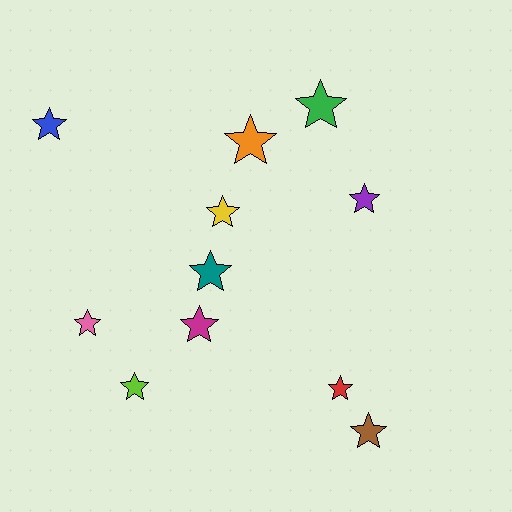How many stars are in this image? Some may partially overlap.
There are 11 stars.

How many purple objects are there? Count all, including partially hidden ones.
There is 1 purple object.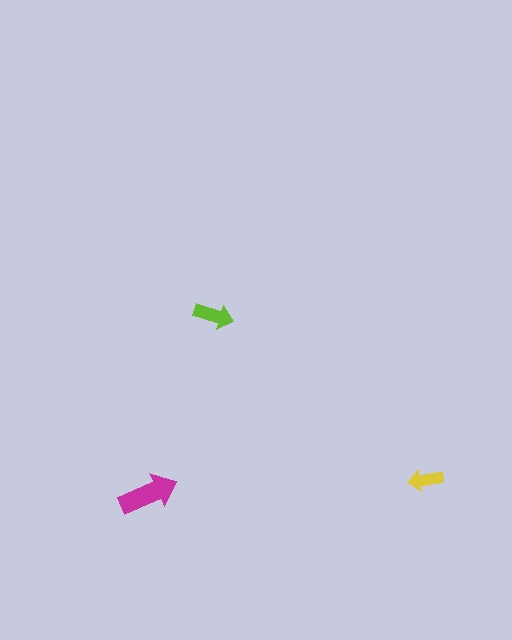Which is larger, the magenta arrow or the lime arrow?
The magenta one.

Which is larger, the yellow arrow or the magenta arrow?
The magenta one.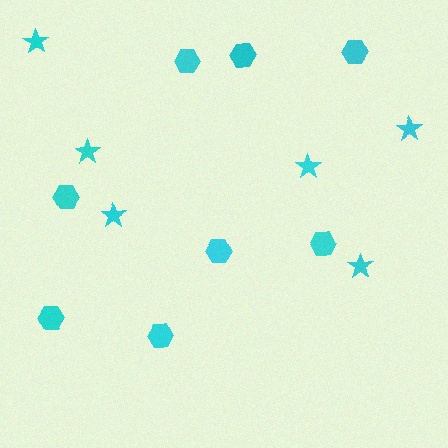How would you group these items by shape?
There are 2 groups: one group of hexagons (8) and one group of stars (6).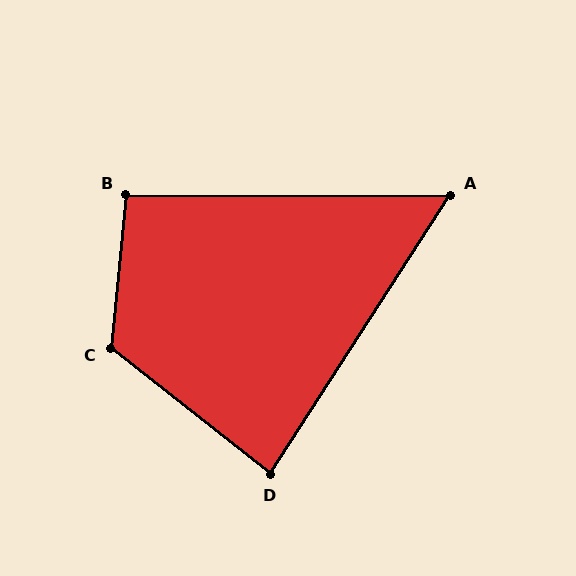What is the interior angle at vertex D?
Approximately 85 degrees (acute).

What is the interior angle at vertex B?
Approximately 95 degrees (obtuse).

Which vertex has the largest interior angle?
C, at approximately 123 degrees.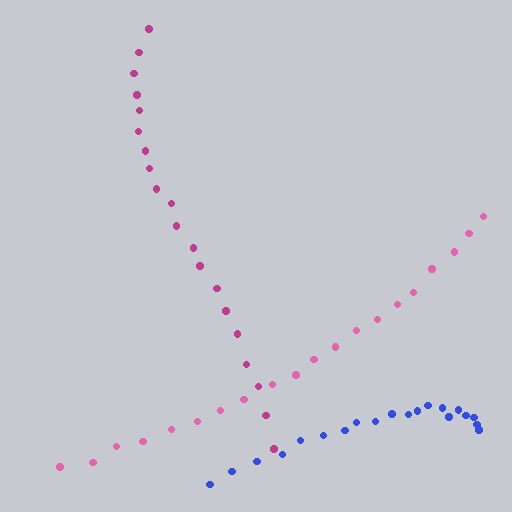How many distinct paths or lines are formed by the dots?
There are 3 distinct paths.